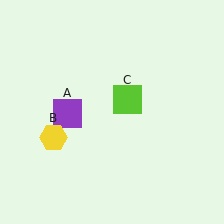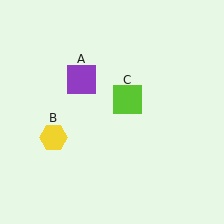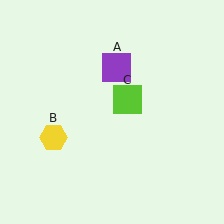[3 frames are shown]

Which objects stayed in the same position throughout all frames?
Yellow hexagon (object B) and lime square (object C) remained stationary.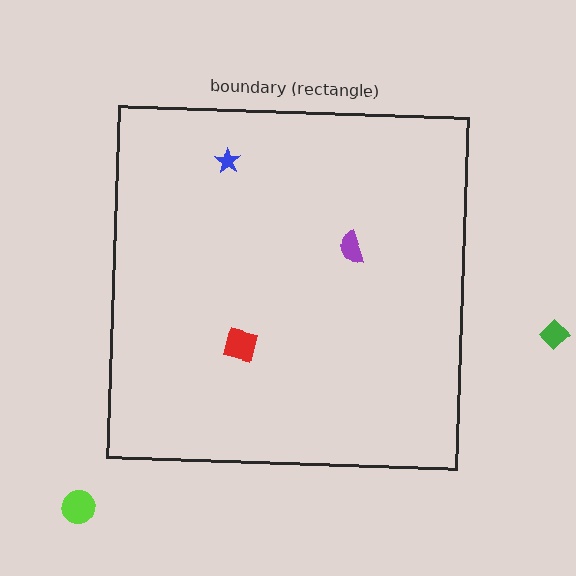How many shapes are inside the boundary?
3 inside, 2 outside.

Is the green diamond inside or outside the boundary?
Outside.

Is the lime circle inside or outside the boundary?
Outside.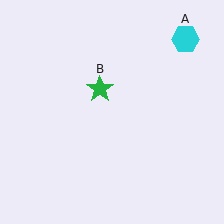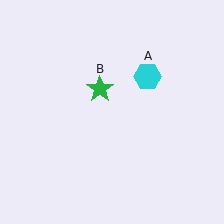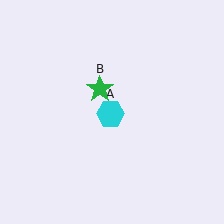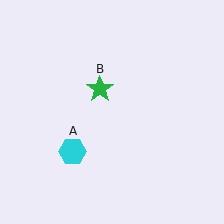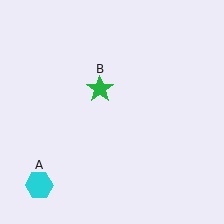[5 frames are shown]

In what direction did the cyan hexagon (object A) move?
The cyan hexagon (object A) moved down and to the left.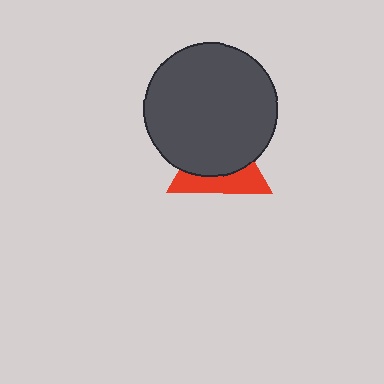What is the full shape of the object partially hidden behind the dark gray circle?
The partially hidden object is a red triangle.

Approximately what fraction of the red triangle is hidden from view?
Roughly 60% of the red triangle is hidden behind the dark gray circle.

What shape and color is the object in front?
The object in front is a dark gray circle.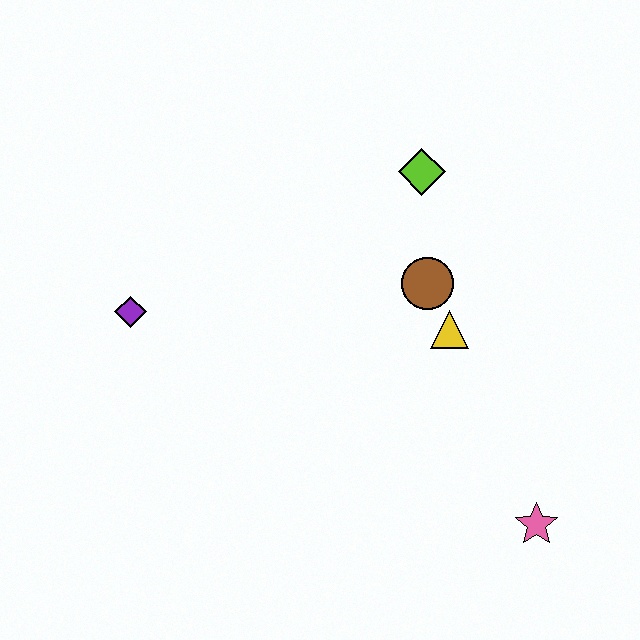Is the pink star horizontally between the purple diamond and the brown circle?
No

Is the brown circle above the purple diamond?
Yes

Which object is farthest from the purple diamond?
The pink star is farthest from the purple diamond.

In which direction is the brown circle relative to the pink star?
The brown circle is above the pink star.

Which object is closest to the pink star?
The yellow triangle is closest to the pink star.